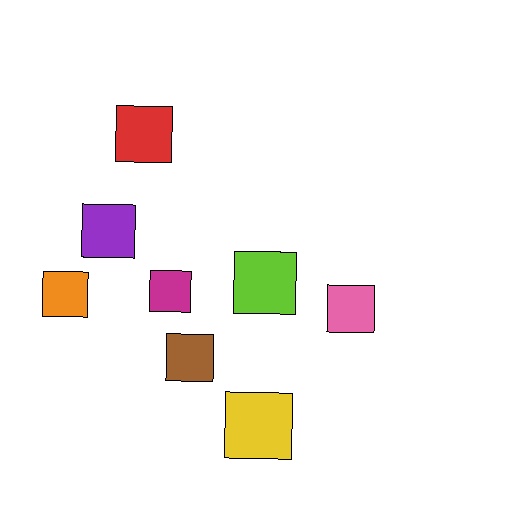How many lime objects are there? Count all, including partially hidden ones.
There is 1 lime object.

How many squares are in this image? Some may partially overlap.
There are 8 squares.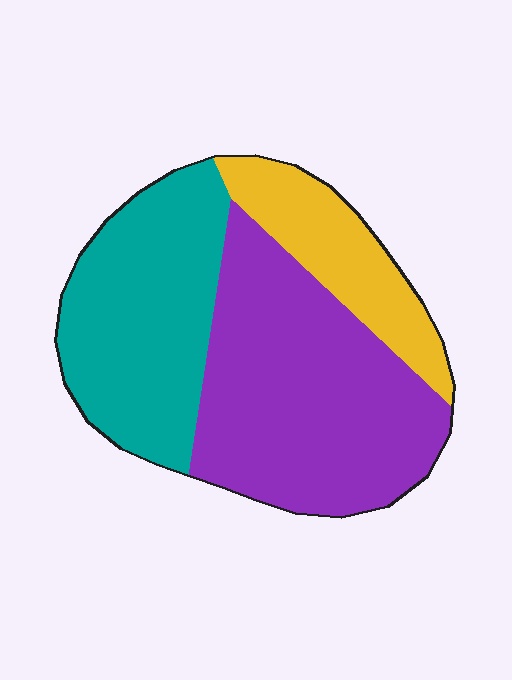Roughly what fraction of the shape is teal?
Teal covers around 35% of the shape.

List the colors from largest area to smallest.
From largest to smallest: purple, teal, yellow.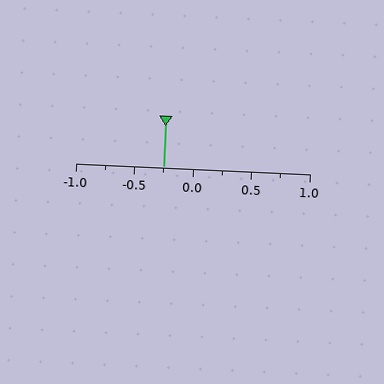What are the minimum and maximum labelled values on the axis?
The axis runs from -1.0 to 1.0.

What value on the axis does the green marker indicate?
The marker indicates approximately -0.25.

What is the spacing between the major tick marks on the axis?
The major ticks are spaced 0.5 apart.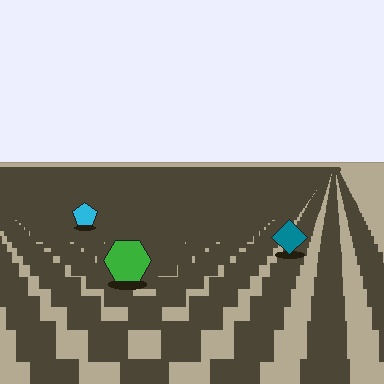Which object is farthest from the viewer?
The cyan pentagon is farthest from the viewer. It appears smaller and the ground texture around it is denser.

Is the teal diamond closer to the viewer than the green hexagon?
No. The green hexagon is closer — you can tell from the texture gradient: the ground texture is coarser near it.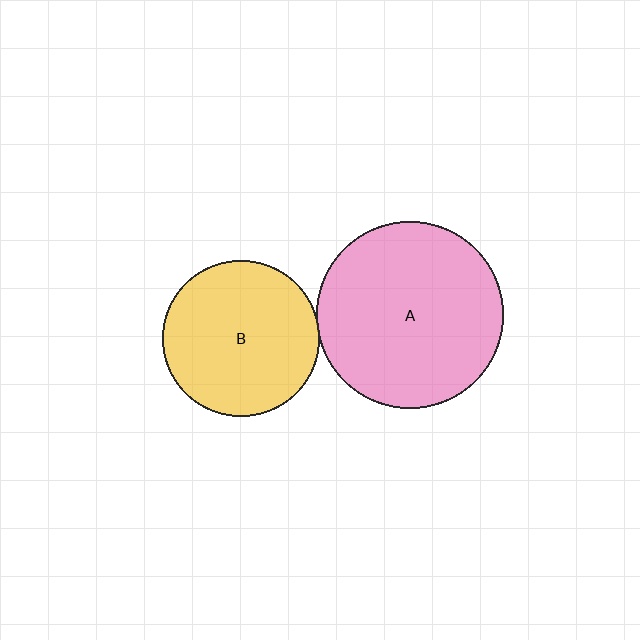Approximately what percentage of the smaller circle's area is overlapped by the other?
Approximately 5%.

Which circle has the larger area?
Circle A (pink).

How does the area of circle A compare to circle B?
Approximately 1.4 times.